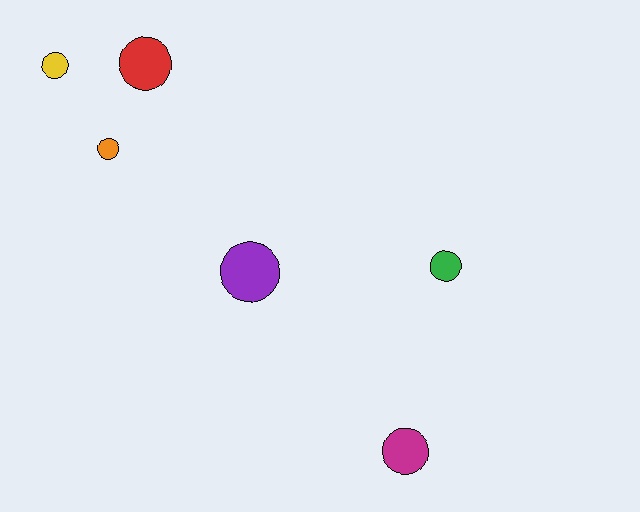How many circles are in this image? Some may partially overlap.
There are 6 circles.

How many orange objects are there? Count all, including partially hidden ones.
There is 1 orange object.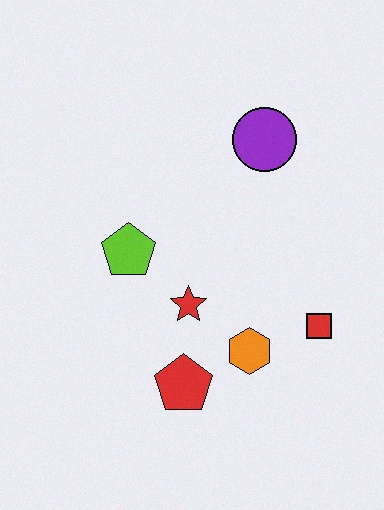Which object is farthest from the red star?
The purple circle is farthest from the red star.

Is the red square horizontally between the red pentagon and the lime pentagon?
No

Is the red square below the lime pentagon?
Yes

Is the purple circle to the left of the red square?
Yes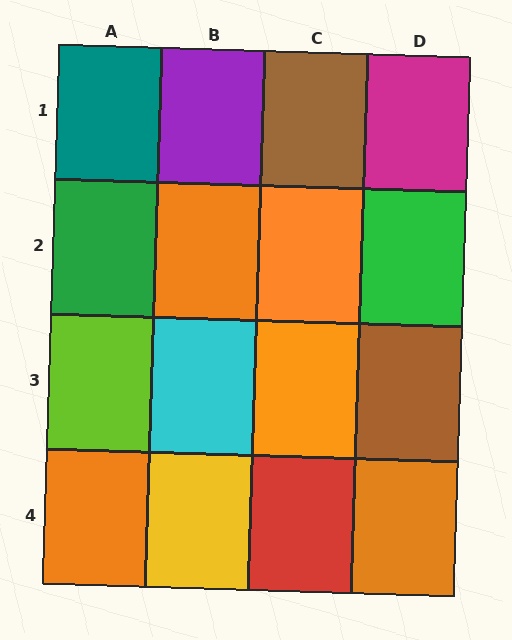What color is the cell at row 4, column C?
Red.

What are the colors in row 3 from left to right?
Lime, cyan, orange, brown.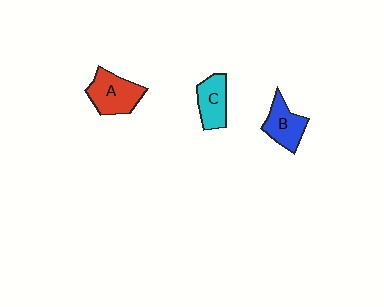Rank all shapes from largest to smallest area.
From largest to smallest: A (red), B (blue), C (cyan).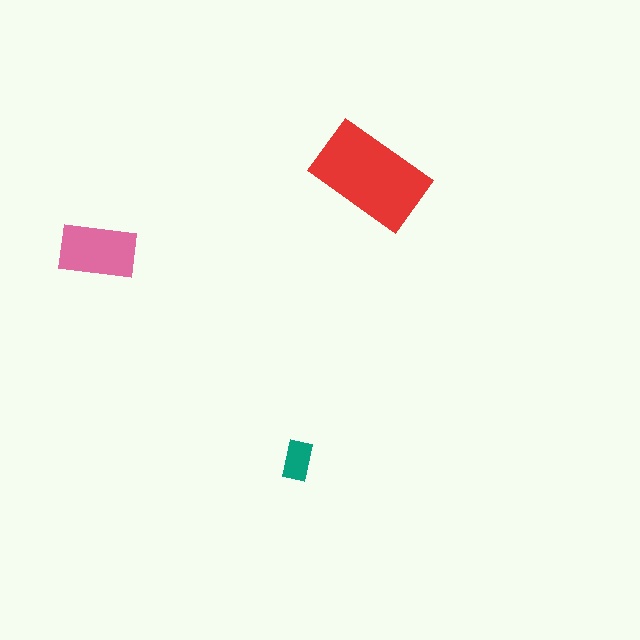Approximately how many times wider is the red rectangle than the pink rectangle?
About 1.5 times wider.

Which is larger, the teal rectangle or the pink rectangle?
The pink one.